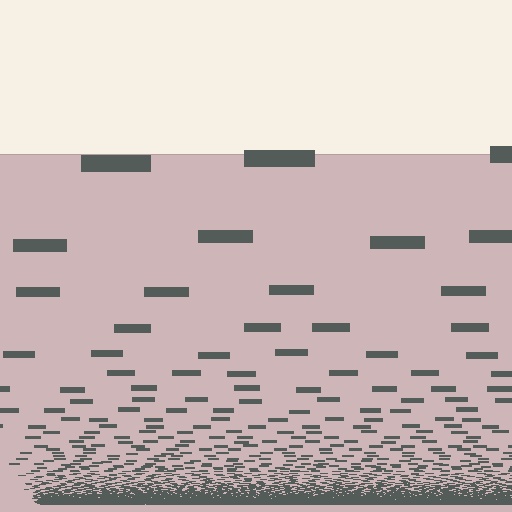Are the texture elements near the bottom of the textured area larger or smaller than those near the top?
Smaller. The gradient is inverted — elements near the bottom are smaller and denser.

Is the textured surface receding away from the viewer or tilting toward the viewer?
The surface appears to tilt toward the viewer. Texture elements get larger and sparser toward the top.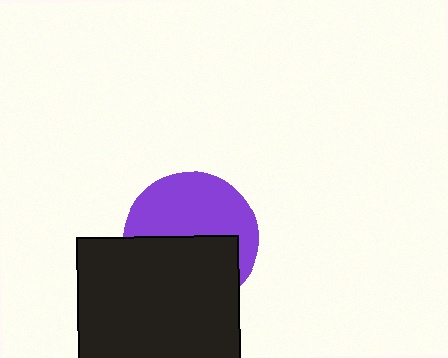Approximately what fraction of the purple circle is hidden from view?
Roughly 48% of the purple circle is hidden behind the black square.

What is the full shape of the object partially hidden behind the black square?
The partially hidden object is a purple circle.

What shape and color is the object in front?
The object in front is a black square.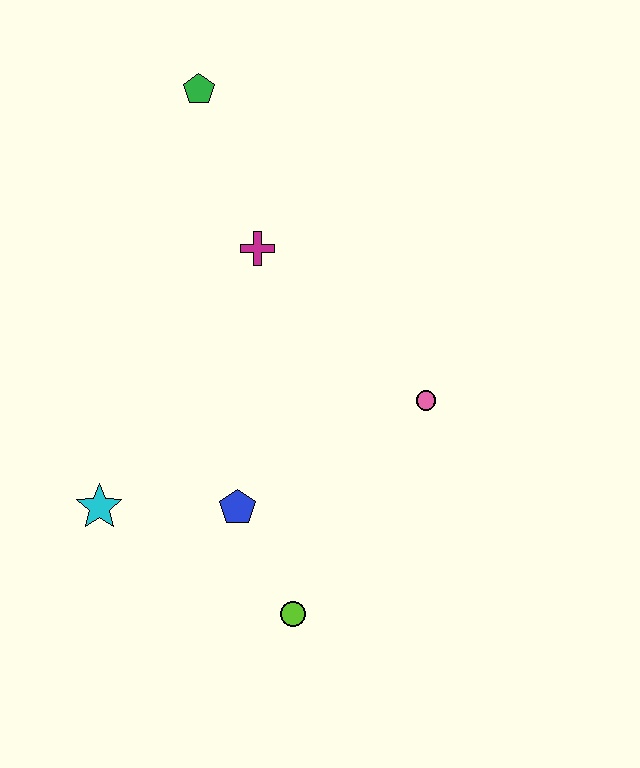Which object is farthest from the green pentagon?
The lime circle is farthest from the green pentagon.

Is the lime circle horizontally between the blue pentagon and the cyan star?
No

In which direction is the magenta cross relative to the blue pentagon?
The magenta cross is above the blue pentagon.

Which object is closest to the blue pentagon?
The lime circle is closest to the blue pentagon.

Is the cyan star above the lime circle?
Yes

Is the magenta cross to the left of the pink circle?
Yes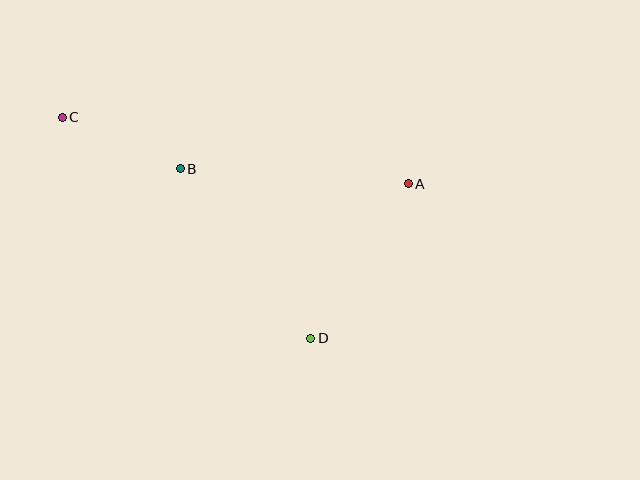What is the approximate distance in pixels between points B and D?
The distance between B and D is approximately 214 pixels.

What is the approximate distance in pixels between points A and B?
The distance between A and B is approximately 229 pixels.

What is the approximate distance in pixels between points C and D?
The distance between C and D is approximately 333 pixels.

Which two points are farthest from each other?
Points A and C are farthest from each other.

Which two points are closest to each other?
Points B and C are closest to each other.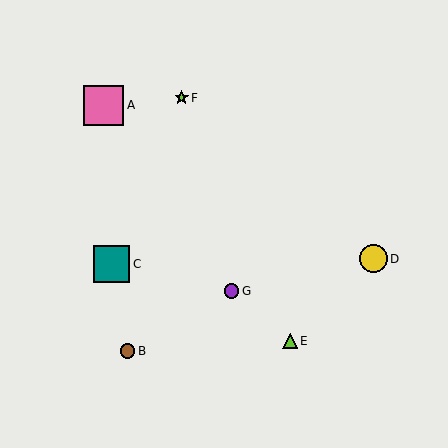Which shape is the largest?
The pink square (labeled A) is the largest.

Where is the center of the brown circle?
The center of the brown circle is at (128, 351).